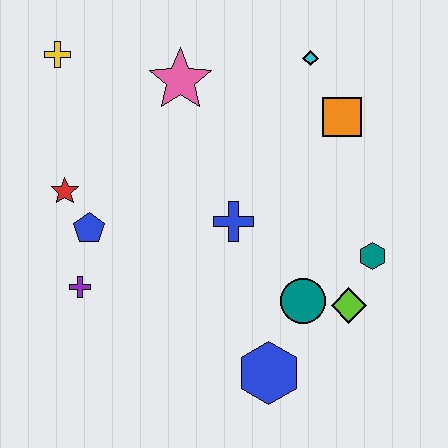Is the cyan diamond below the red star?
No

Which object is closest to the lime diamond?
The teal circle is closest to the lime diamond.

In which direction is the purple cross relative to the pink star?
The purple cross is below the pink star.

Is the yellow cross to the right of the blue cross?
No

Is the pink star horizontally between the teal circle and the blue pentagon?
Yes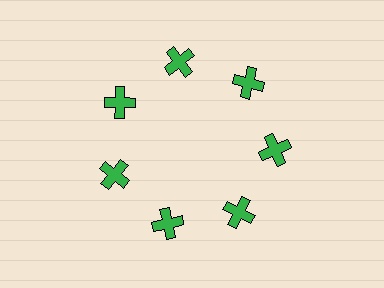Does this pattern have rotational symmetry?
Yes, this pattern has 7-fold rotational symmetry. It looks the same after rotating 51 degrees around the center.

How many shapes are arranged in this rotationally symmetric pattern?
There are 7 shapes, arranged in 7 groups of 1.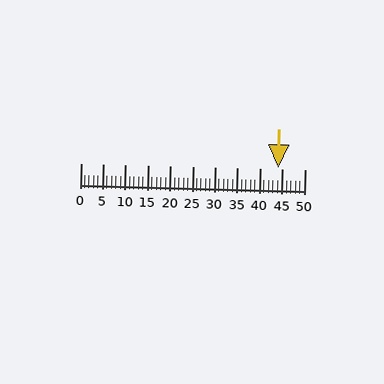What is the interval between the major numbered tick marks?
The major tick marks are spaced 5 units apart.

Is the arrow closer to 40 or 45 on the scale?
The arrow is closer to 45.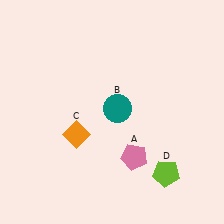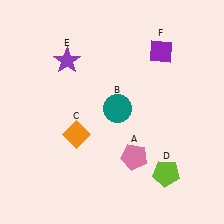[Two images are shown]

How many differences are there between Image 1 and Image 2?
There are 2 differences between the two images.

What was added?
A purple star (E), a purple diamond (F) were added in Image 2.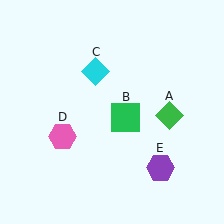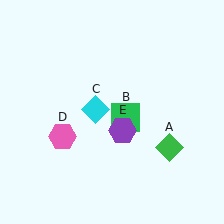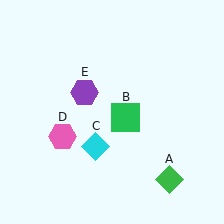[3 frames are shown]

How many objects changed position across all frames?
3 objects changed position: green diamond (object A), cyan diamond (object C), purple hexagon (object E).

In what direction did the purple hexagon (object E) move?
The purple hexagon (object E) moved up and to the left.